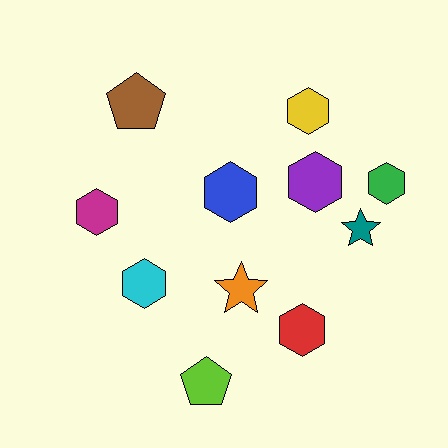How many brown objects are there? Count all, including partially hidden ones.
There is 1 brown object.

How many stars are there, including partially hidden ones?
There are 2 stars.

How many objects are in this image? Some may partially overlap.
There are 11 objects.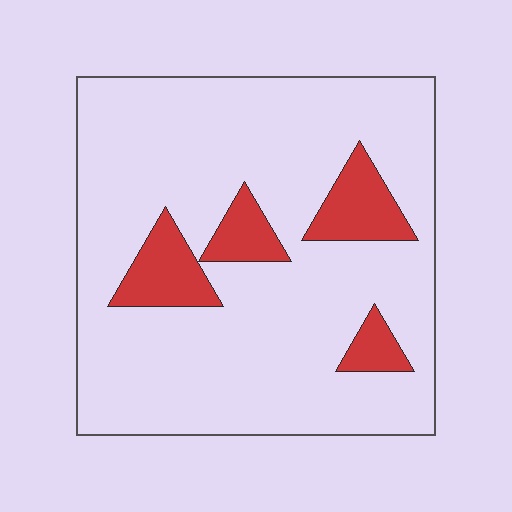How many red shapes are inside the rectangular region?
4.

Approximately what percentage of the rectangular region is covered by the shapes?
Approximately 15%.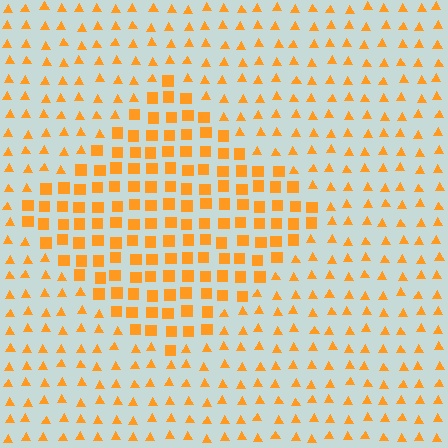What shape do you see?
I see a diamond.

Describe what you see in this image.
The image is filled with small orange elements arranged in a uniform grid. A diamond-shaped region contains squares, while the surrounding area contains triangles. The boundary is defined purely by the change in element shape.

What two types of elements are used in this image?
The image uses squares inside the diamond region and triangles outside it.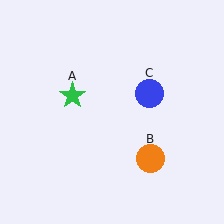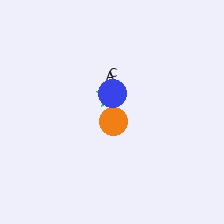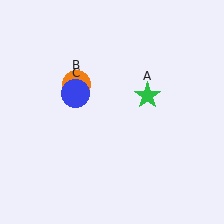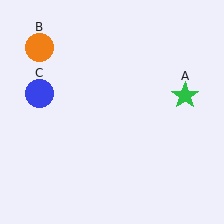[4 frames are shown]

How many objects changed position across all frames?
3 objects changed position: green star (object A), orange circle (object B), blue circle (object C).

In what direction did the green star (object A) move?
The green star (object A) moved right.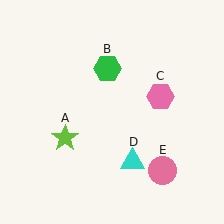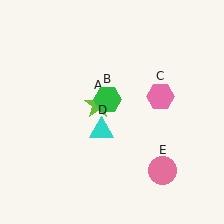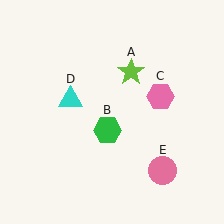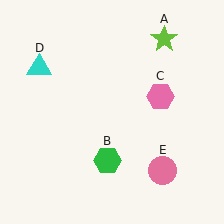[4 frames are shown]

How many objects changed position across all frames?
3 objects changed position: lime star (object A), green hexagon (object B), cyan triangle (object D).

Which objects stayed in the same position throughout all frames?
Pink hexagon (object C) and pink circle (object E) remained stationary.